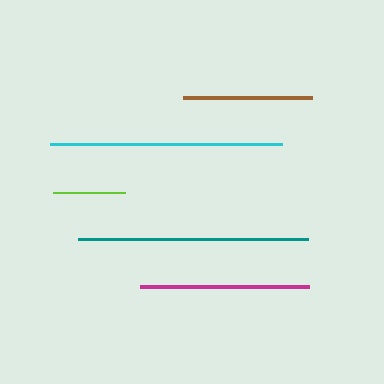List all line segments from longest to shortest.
From longest to shortest: cyan, teal, magenta, brown, lime.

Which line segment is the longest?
The cyan line is the longest at approximately 232 pixels.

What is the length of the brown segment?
The brown segment is approximately 129 pixels long.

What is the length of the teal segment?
The teal segment is approximately 231 pixels long.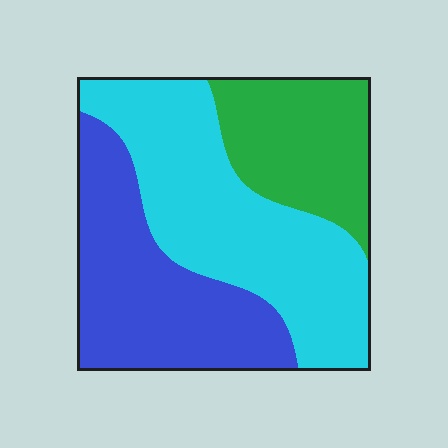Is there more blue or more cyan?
Cyan.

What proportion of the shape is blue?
Blue takes up between a quarter and a half of the shape.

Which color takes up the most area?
Cyan, at roughly 45%.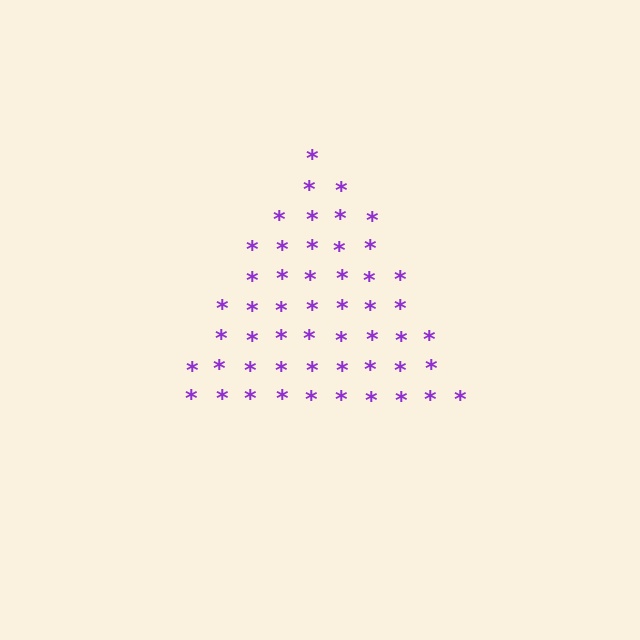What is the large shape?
The large shape is a triangle.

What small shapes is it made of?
It is made of small asterisks.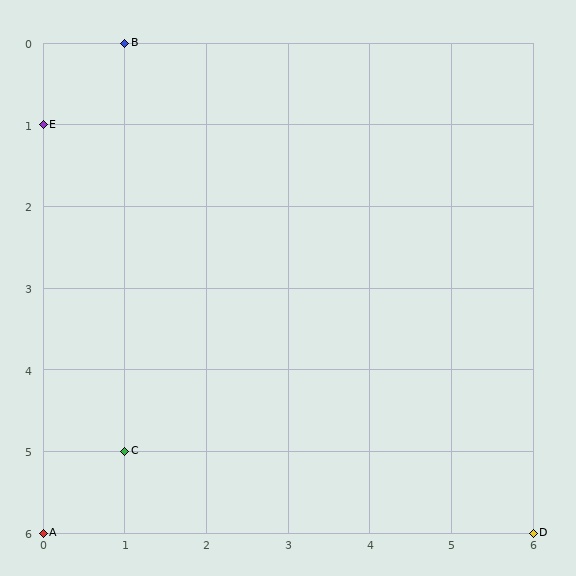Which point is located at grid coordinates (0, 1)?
Point E is at (0, 1).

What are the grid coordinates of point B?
Point B is at grid coordinates (1, 0).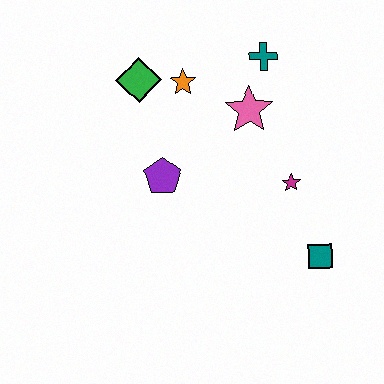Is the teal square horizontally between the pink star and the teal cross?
No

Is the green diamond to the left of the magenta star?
Yes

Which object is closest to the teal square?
The magenta star is closest to the teal square.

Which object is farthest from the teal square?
The green diamond is farthest from the teal square.